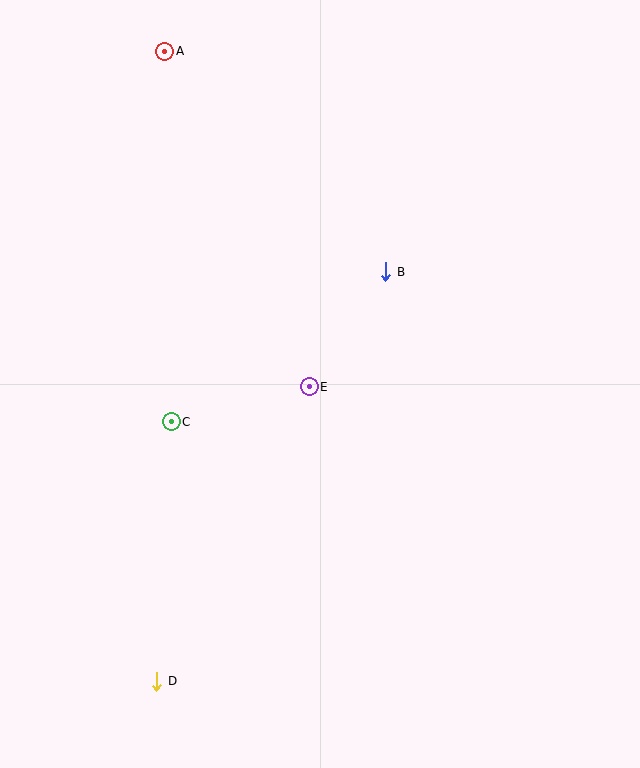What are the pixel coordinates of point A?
Point A is at (165, 51).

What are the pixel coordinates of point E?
Point E is at (309, 387).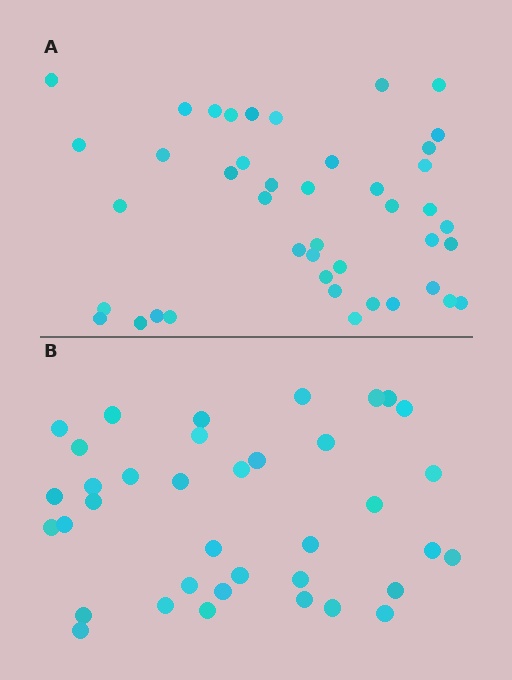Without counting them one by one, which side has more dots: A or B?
Region A (the top region) has more dots.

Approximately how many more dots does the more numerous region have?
Region A has about 6 more dots than region B.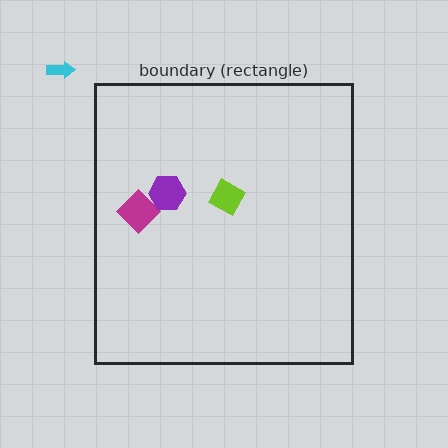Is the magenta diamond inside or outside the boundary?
Inside.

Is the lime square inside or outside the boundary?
Inside.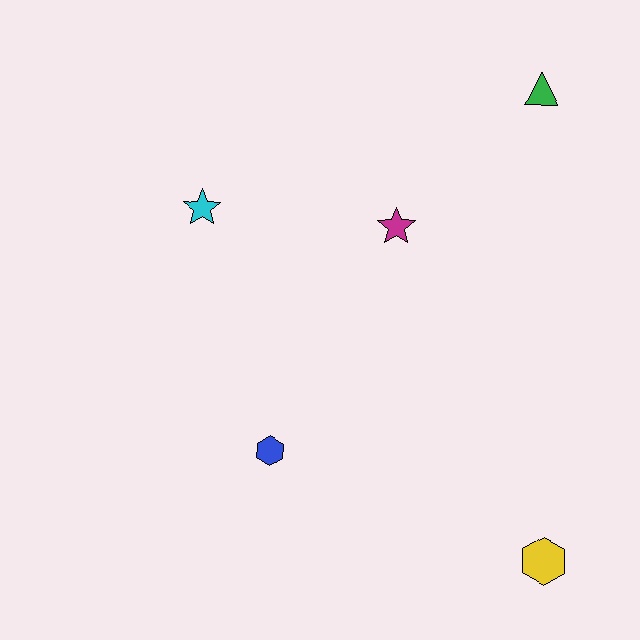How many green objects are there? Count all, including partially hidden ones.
There is 1 green object.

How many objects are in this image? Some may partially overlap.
There are 5 objects.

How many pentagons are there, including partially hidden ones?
There are no pentagons.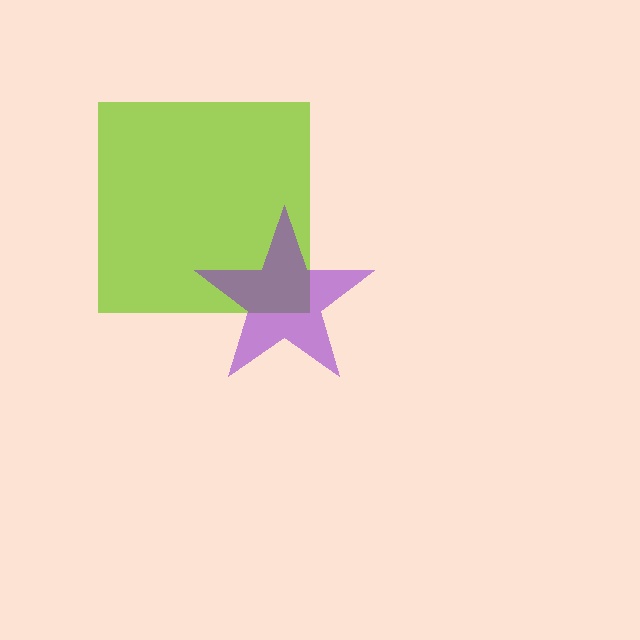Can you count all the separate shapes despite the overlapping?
Yes, there are 2 separate shapes.